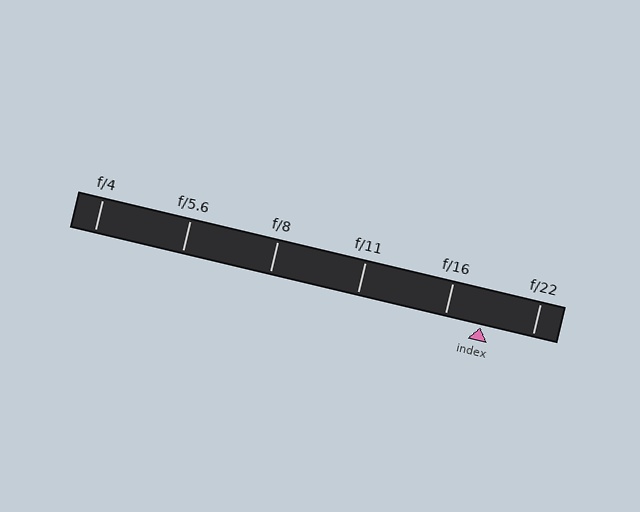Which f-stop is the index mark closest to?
The index mark is closest to f/16.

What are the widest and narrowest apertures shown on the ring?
The widest aperture shown is f/4 and the narrowest is f/22.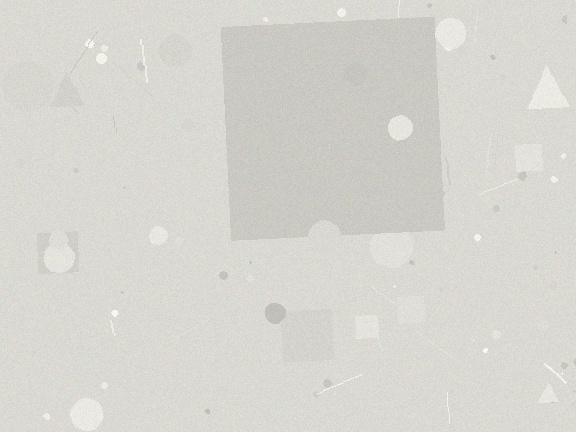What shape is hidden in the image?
A square is hidden in the image.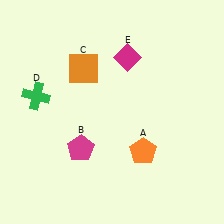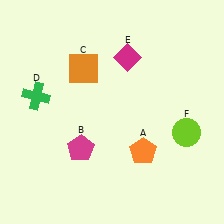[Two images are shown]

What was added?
A lime circle (F) was added in Image 2.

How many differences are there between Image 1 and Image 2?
There is 1 difference between the two images.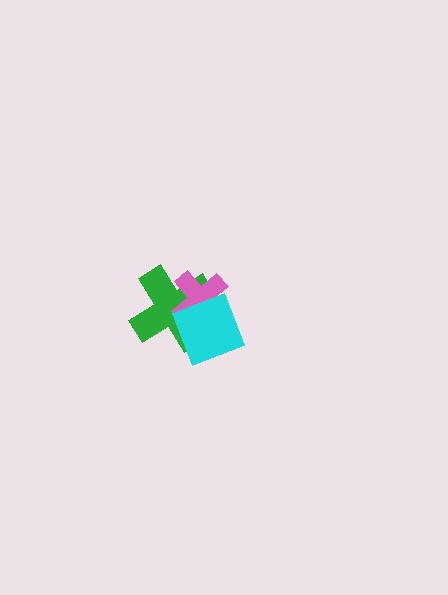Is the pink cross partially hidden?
Yes, it is partially covered by another shape.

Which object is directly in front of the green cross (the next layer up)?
The pink cross is directly in front of the green cross.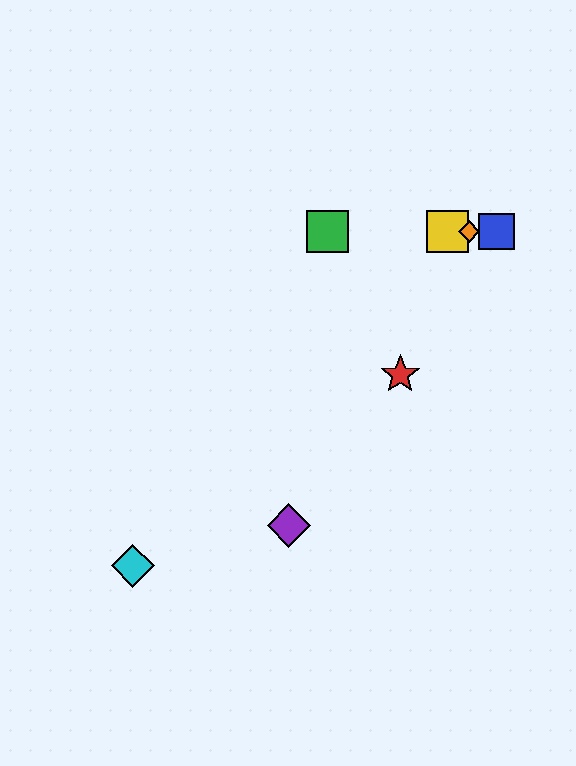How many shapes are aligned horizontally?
4 shapes (the blue square, the green square, the yellow square, the orange diamond) are aligned horizontally.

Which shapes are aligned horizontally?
The blue square, the green square, the yellow square, the orange diamond are aligned horizontally.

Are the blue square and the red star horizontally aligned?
No, the blue square is at y≈231 and the red star is at y≈374.